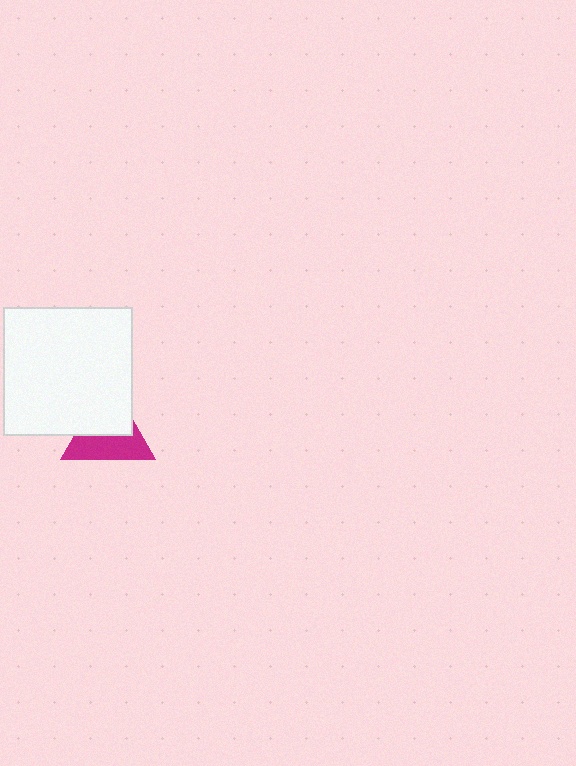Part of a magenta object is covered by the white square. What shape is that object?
It is a triangle.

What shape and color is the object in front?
The object in front is a white square.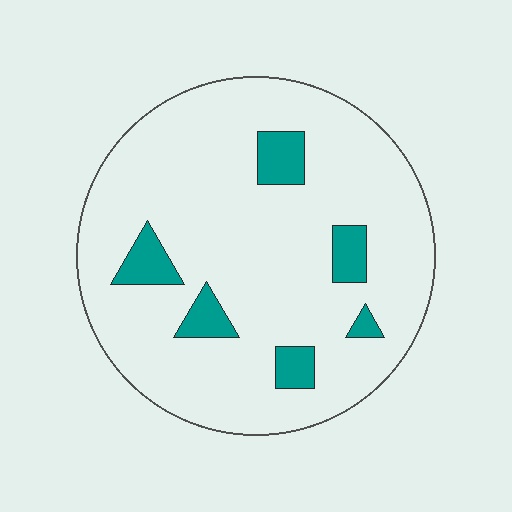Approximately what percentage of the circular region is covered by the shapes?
Approximately 10%.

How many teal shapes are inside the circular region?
6.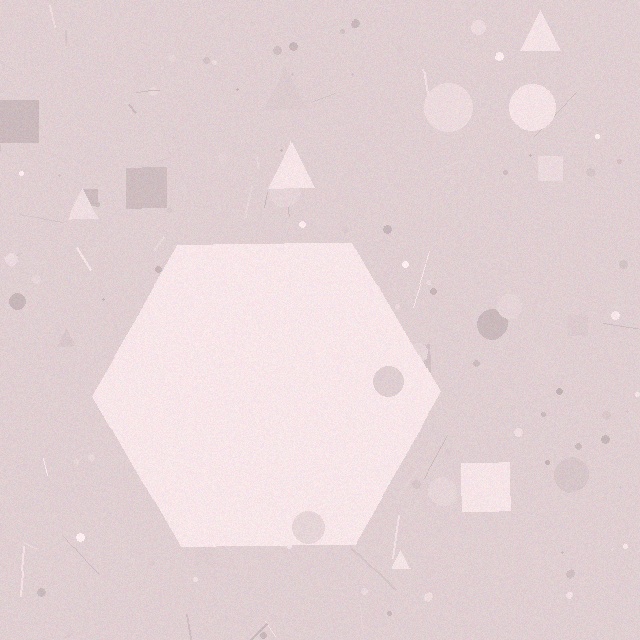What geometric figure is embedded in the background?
A hexagon is embedded in the background.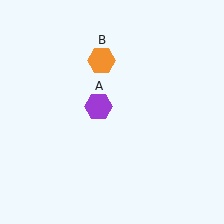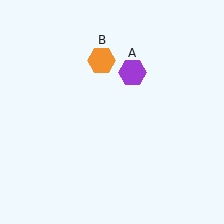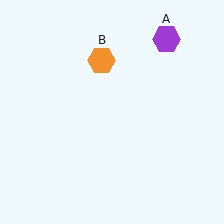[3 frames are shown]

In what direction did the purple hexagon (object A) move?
The purple hexagon (object A) moved up and to the right.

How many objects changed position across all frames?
1 object changed position: purple hexagon (object A).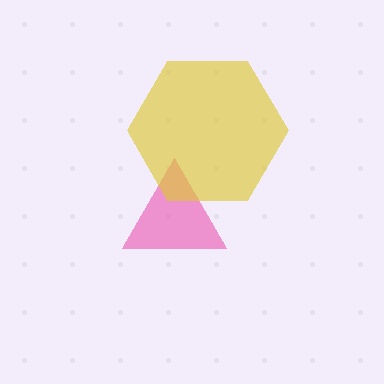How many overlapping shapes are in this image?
There are 2 overlapping shapes in the image.